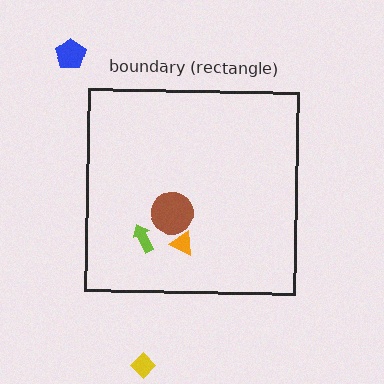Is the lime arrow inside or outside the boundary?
Inside.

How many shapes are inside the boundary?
3 inside, 2 outside.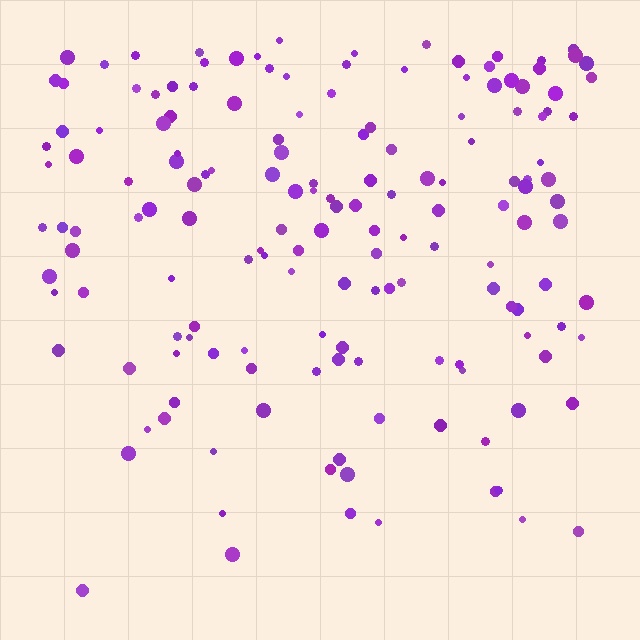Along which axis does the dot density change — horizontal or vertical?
Vertical.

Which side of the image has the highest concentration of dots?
The top.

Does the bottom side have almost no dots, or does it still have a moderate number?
Still a moderate number, just noticeably fewer than the top.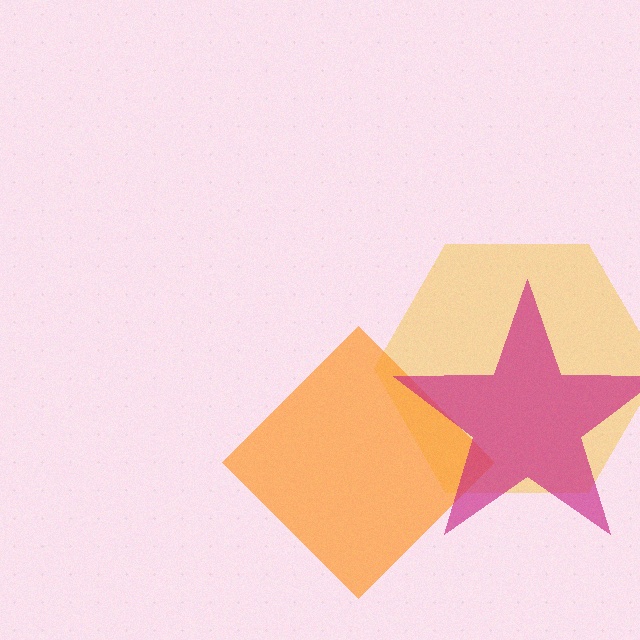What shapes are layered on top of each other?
The layered shapes are: a yellow hexagon, an orange diamond, a magenta star.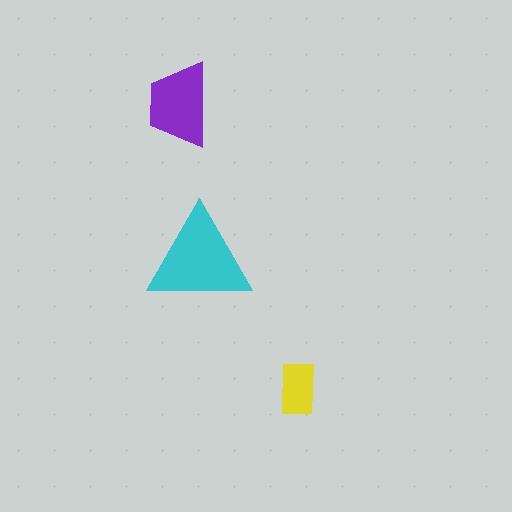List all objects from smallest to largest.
The yellow rectangle, the purple trapezoid, the cyan triangle.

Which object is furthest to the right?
The yellow rectangle is rightmost.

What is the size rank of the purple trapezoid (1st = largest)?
2nd.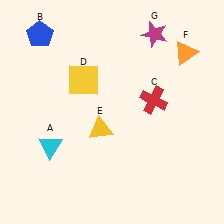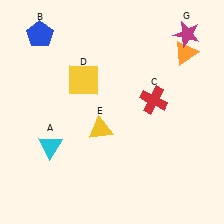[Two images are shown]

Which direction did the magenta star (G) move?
The magenta star (G) moved right.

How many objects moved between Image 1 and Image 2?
1 object moved between the two images.